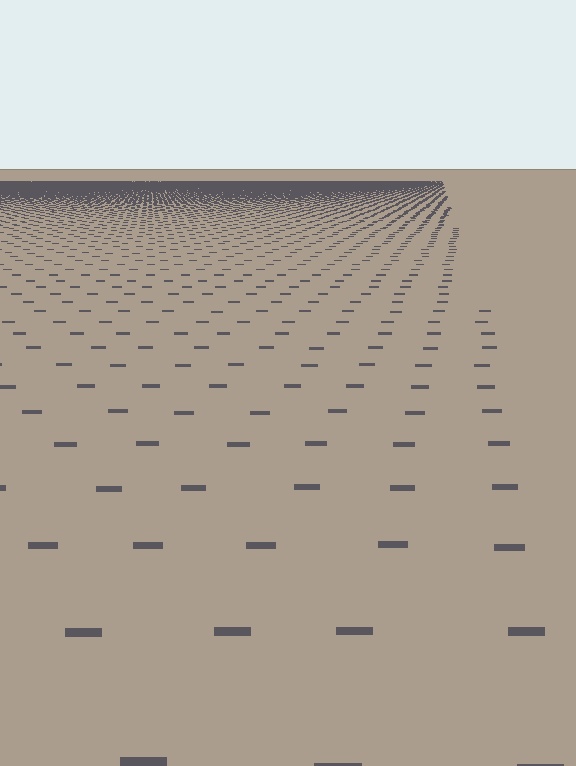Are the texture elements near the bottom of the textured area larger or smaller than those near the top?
Larger. Near the bottom, elements are closer to the viewer and appear at a bigger on-screen size.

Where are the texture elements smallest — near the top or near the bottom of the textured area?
Near the top.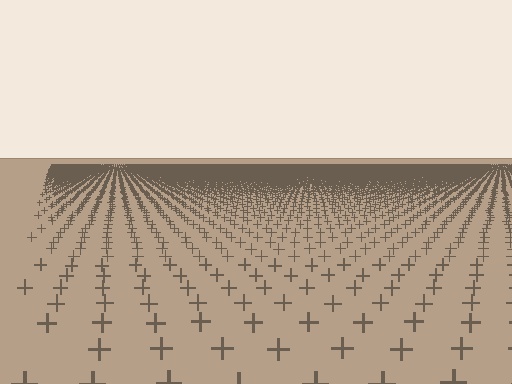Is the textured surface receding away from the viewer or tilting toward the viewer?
The surface is receding away from the viewer. Texture elements get smaller and denser toward the top.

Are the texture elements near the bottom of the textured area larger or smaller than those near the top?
Larger. Near the bottom, elements are closer to the viewer and appear at a bigger on-screen size.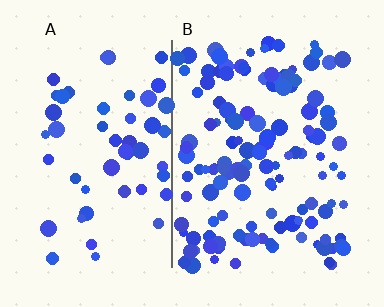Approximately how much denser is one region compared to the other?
Approximately 2.5× — region B over region A.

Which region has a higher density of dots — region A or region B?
B (the right).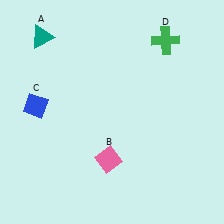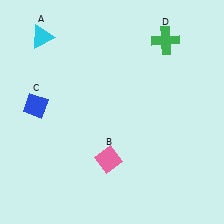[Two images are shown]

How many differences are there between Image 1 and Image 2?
There is 1 difference between the two images.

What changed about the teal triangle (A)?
In Image 1, A is teal. In Image 2, it changed to cyan.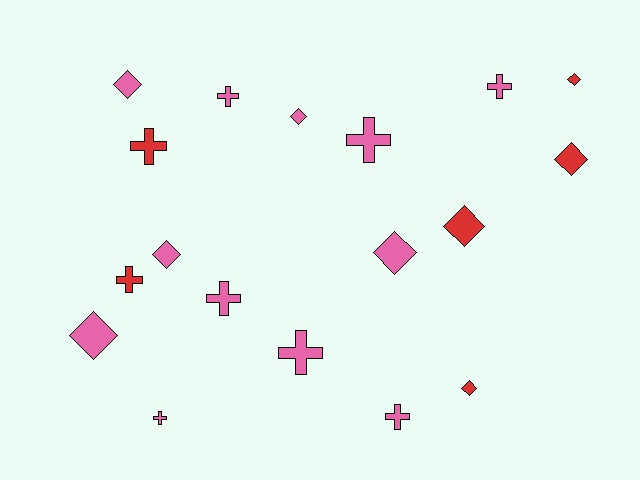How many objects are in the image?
There are 18 objects.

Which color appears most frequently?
Pink, with 12 objects.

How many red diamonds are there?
There are 4 red diamonds.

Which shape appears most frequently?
Cross, with 9 objects.